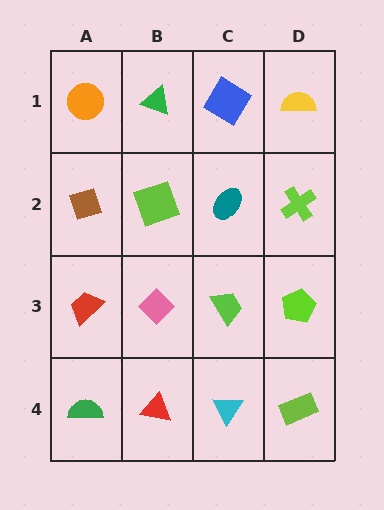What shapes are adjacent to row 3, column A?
A brown diamond (row 2, column A), a green semicircle (row 4, column A), a pink diamond (row 3, column B).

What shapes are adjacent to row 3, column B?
A lime square (row 2, column B), a red triangle (row 4, column B), a red trapezoid (row 3, column A), a lime trapezoid (row 3, column C).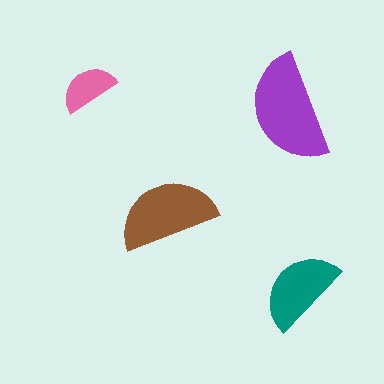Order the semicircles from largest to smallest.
the purple one, the brown one, the teal one, the pink one.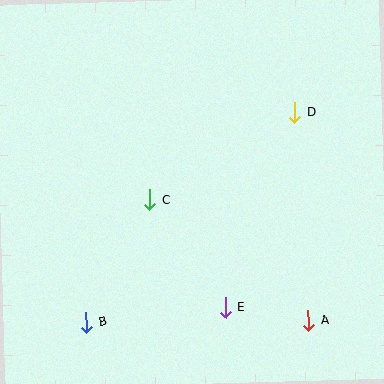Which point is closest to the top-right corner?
Point D is closest to the top-right corner.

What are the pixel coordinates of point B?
Point B is at (86, 322).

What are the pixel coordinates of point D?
Point D is at (295, 112).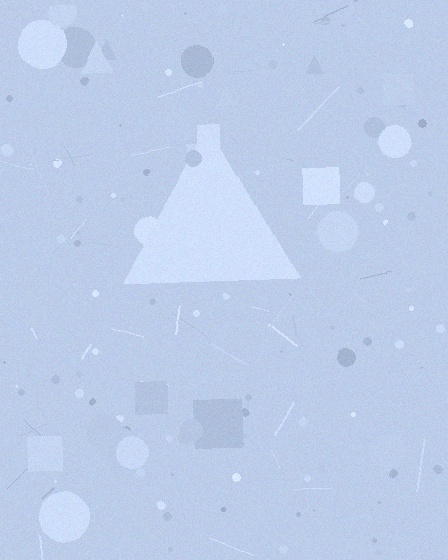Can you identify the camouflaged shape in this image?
The camouflaged shape is a triangle.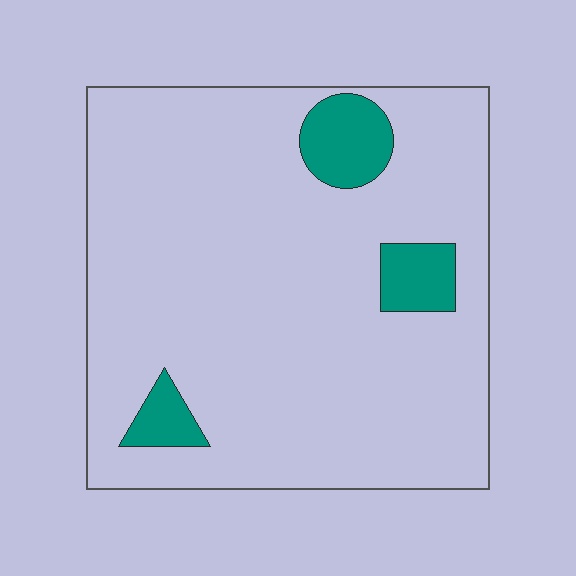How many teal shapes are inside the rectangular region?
3.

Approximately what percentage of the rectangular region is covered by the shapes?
Approximately 10%.